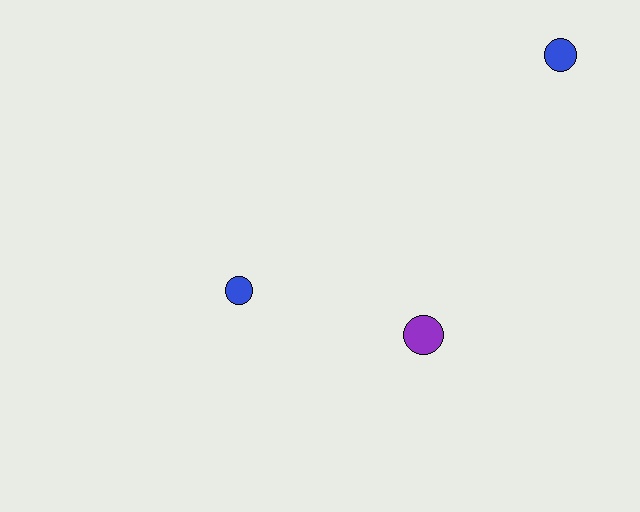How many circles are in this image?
There are 3 circles.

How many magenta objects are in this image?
There are no magenta objects.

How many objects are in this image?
There are 3 objects.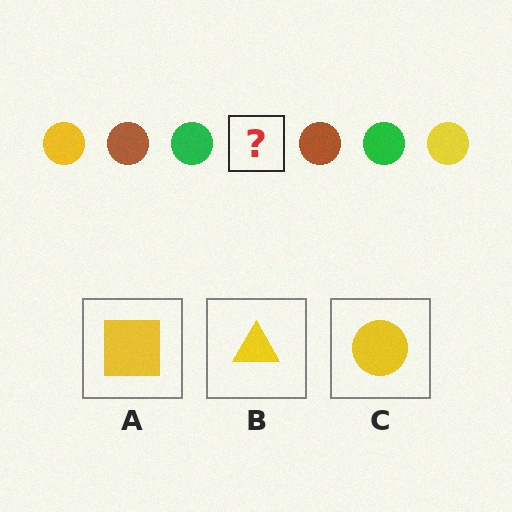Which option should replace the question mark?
Option C.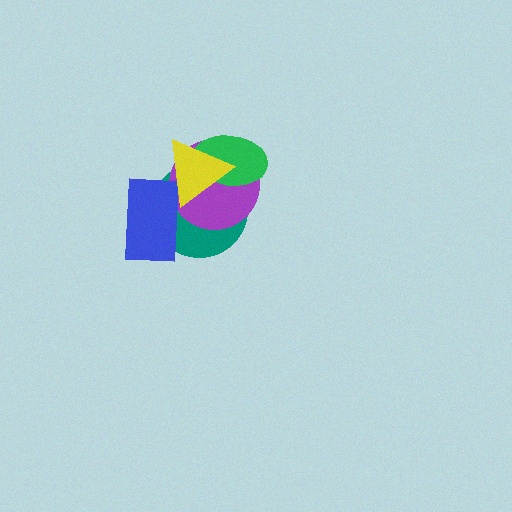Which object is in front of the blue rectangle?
The yellow triangle is in front of the blue rectangle.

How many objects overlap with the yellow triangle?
4 objects overlap with the yellow triangle.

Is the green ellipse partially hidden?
Yes, it is partially covered by another shape.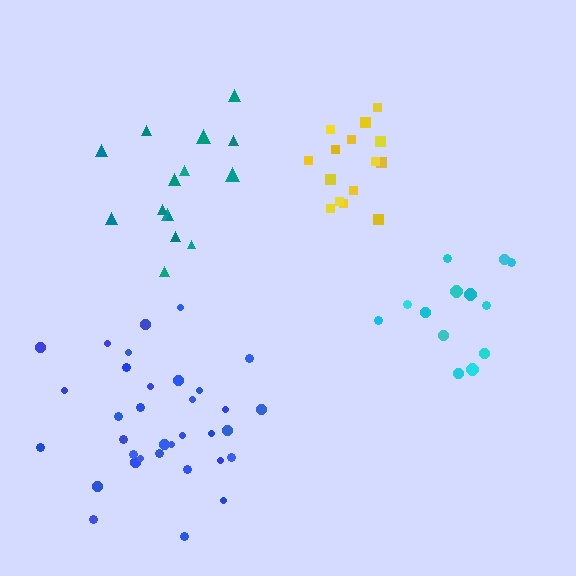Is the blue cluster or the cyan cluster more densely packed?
Blue.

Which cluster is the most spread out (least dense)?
Teal.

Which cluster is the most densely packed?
Yellow.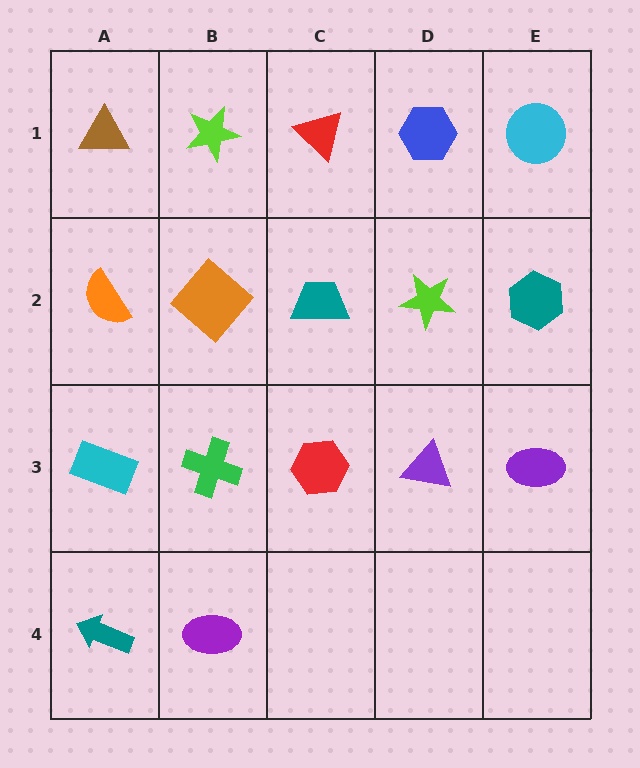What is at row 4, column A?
A teal arrow.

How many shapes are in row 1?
5 shapes.